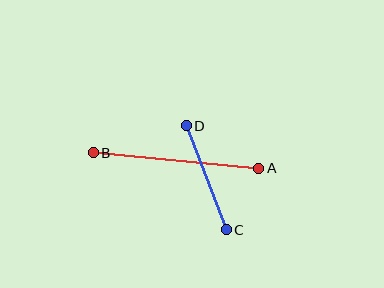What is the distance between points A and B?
The distance is approximately 166 pixels.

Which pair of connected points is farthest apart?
Points A and B are farthest apart.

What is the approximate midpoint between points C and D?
The midpoint is at approximately (206, 178) pixels.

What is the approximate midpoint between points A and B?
The midpoint is at approximately (176, 160) pixels.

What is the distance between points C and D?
The distance is approximately 111 pixels.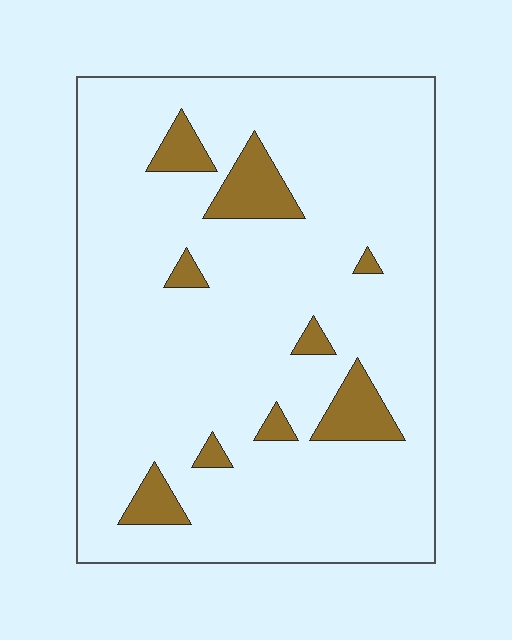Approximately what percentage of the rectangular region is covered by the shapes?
Approximately 10%.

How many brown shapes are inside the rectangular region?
9.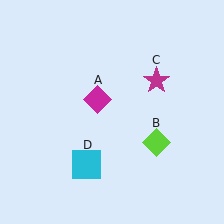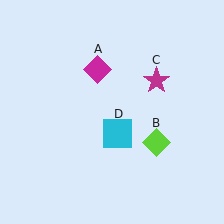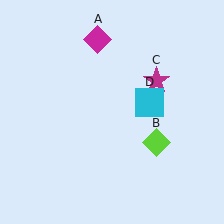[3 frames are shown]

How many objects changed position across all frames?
2 objects changed position: magenta diamond (object A), cyan square (object D).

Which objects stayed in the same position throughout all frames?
Lime diamond (object B) and magenta star (object C) remained stationary.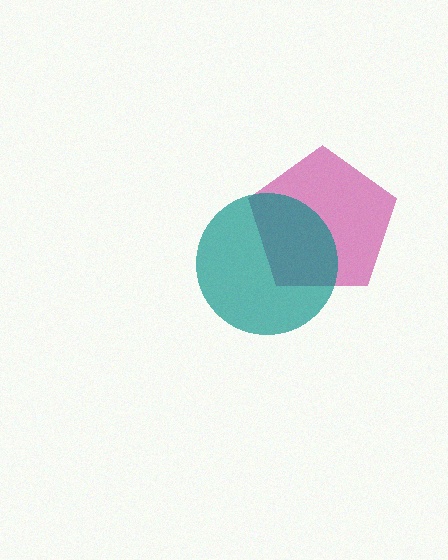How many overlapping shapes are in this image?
There are 2 overlapping shapes in the image.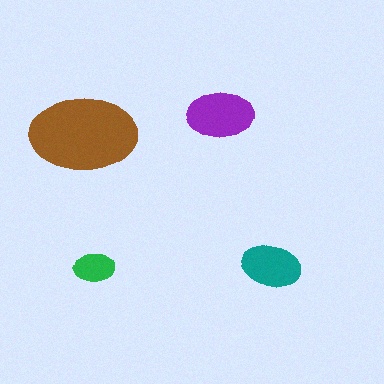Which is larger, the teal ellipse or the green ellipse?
The teal one.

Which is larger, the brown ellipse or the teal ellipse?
The brown one.